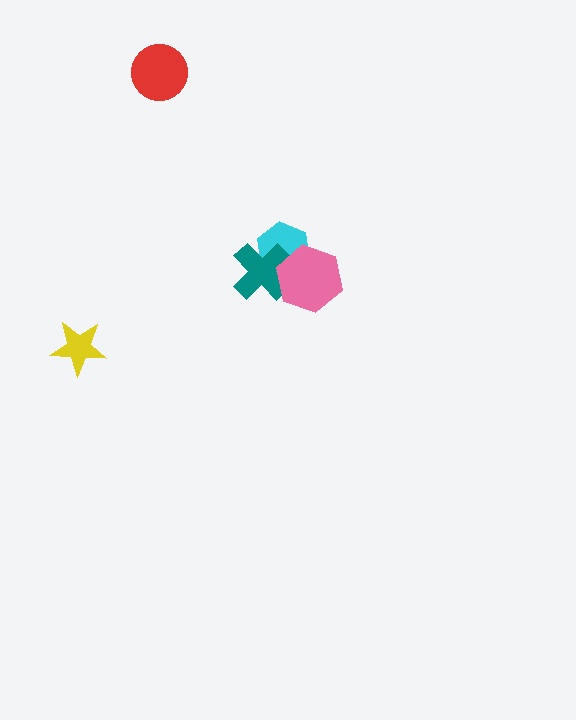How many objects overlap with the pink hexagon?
2 objects overlap with the pink hexagon.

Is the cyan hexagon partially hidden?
Yes, it is partially covered by another shape.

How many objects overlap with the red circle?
0 objects overlap with the red circle.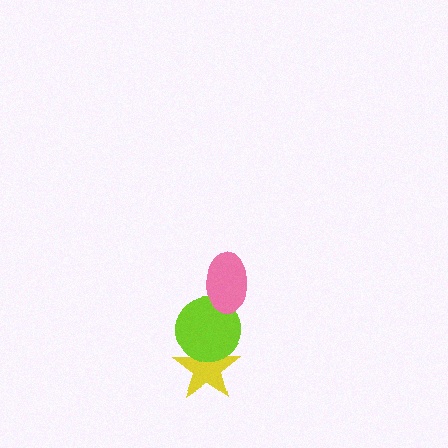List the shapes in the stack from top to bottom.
From top to bottom: the pink ellipse, the lime circle, the yellow star.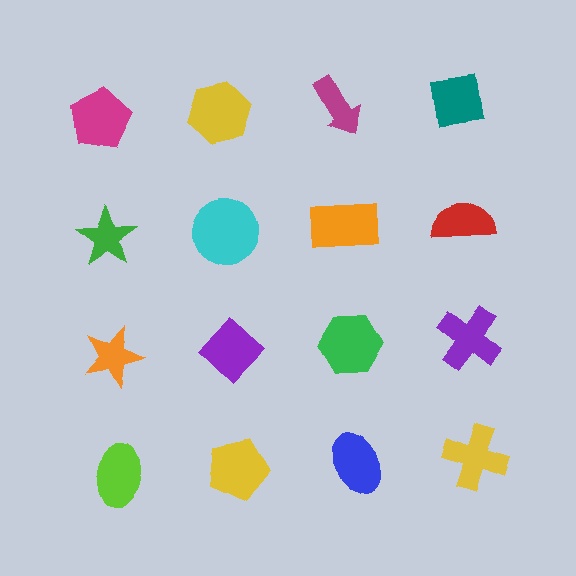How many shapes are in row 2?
4 shapes.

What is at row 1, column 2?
A yellow hexagon.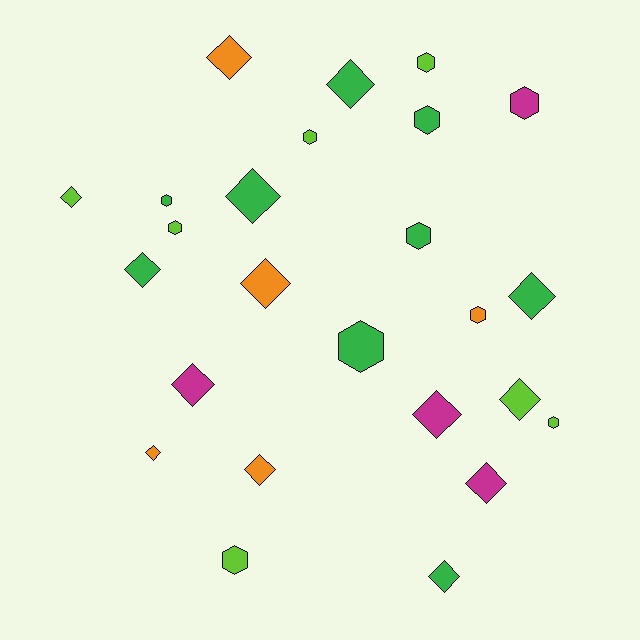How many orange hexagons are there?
There is 1 orange hexagon.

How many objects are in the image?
There are 25 objects.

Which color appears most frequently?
Green, with 9 objects.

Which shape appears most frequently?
Diamond, with 14 objects.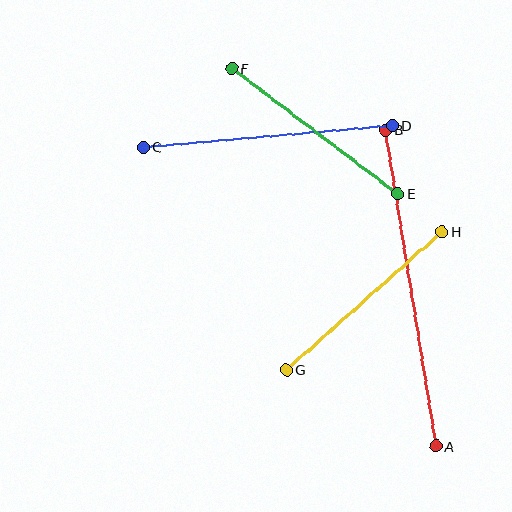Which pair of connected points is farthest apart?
Points A and B are farthest apart.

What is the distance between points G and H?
The distance is approximately 208 pixels.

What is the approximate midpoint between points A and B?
The midpoint is at approximately (410, 288) pixels.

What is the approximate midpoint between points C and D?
The midpoint is at approximately (268, 136) pixels.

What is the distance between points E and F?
The distance is approximately 208 pixels.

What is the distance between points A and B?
The distance is approximately 320 pixels.